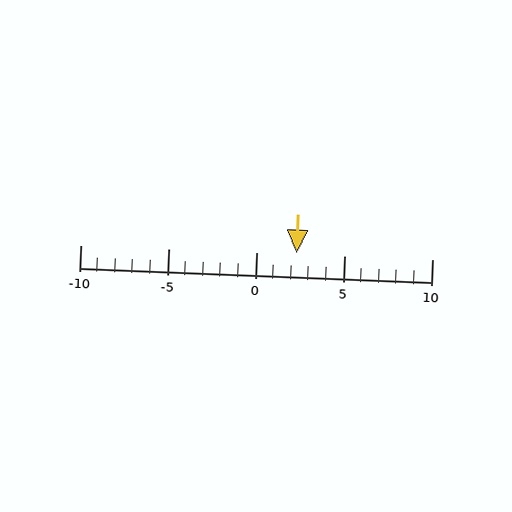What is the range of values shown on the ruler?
The ruler shows values from -10 to 10.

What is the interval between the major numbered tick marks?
The major tick marks are spaced 5 units apart.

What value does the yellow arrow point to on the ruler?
The yellow arrow points to approximately 2.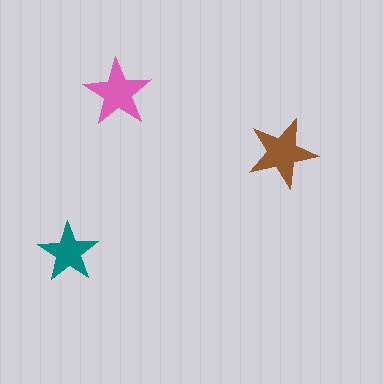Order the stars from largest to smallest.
the brown one, the pink one, the teal one.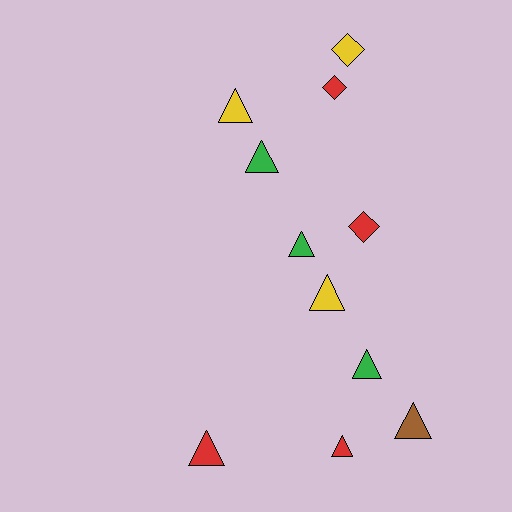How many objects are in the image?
There are 11 objects.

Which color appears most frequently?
Red, with 4 objects.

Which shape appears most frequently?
Triangle, with 8 objects.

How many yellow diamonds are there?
There is 1 yellow diamond.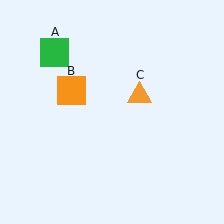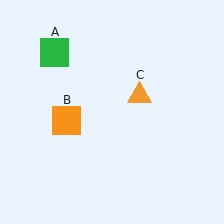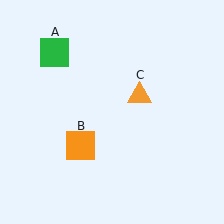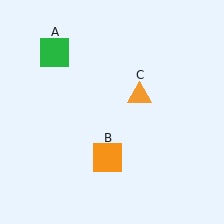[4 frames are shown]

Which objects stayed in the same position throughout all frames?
Green square (object A) and orange triangle (object C) remained stationary.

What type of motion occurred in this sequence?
The orange square (object B) rotated counterclockwise around the center of the scene.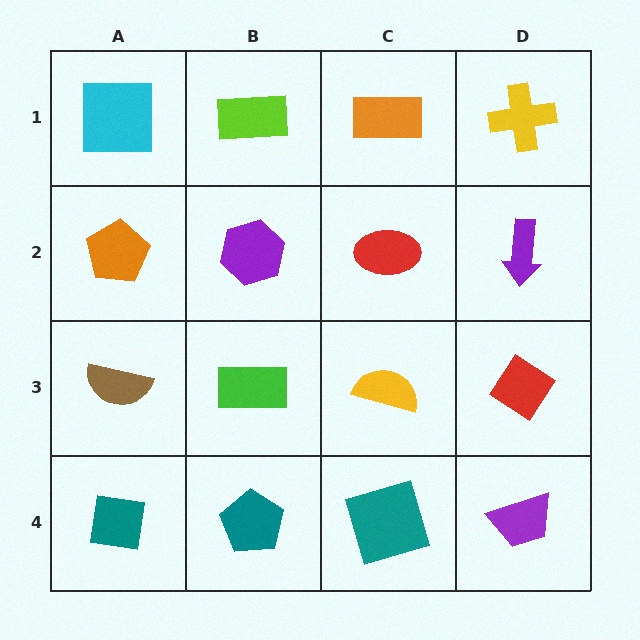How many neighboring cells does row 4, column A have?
2.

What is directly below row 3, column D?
A purple trapezoid.